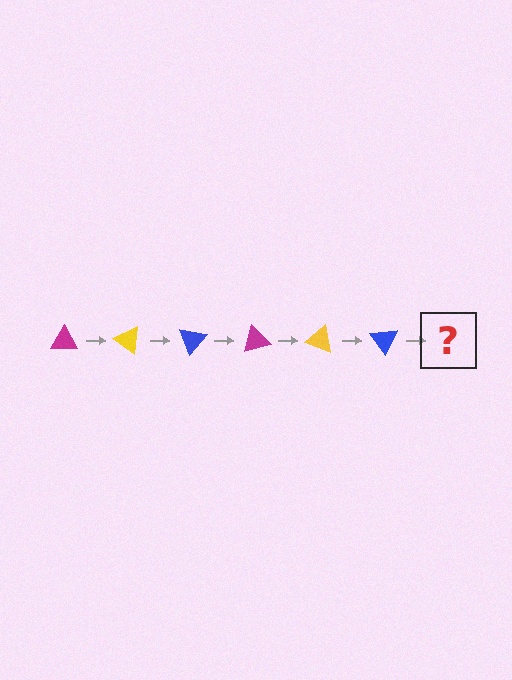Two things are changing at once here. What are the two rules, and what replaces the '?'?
The two rules are that it rotates 35 degrees each step and the color cycles through magenta, yellow, and blue. The '?' should be a magenta triangle, rotated 210 degrees from the start.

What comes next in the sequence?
The next element should be a magenta triangle, rotated 210 degrees from the start.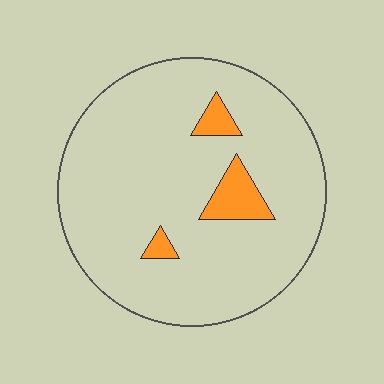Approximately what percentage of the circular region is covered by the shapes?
Approximately 10%.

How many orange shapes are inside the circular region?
3.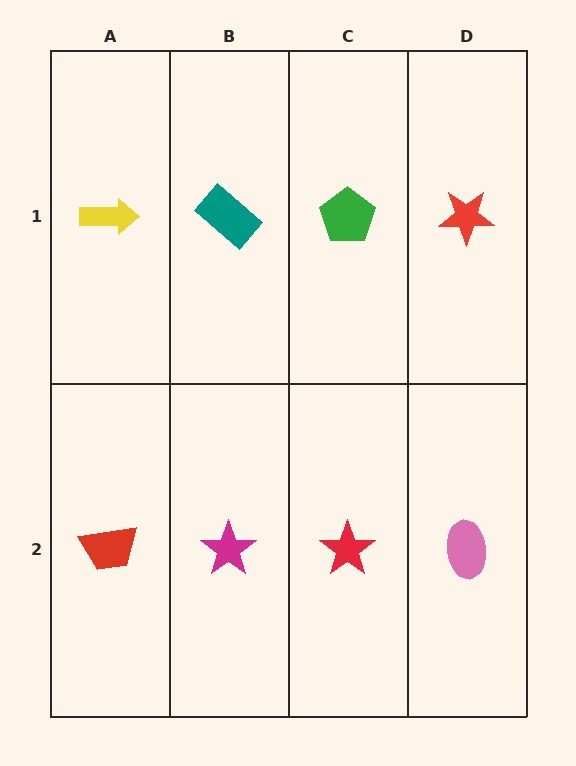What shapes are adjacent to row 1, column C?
A red star (row 2, column C), a teal rectangle (row 1, column B), a red star (row 1, column D).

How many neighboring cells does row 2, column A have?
2.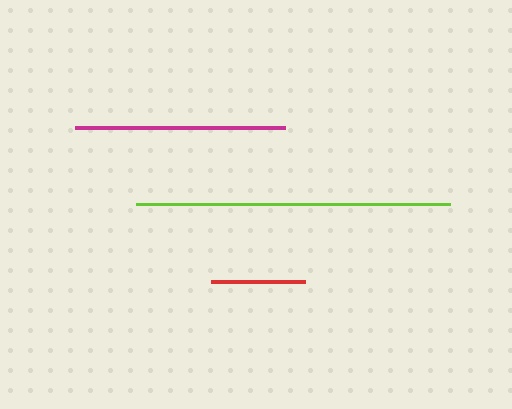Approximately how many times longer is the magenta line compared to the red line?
The magenta line is approximately 2.2 times the length of the red line.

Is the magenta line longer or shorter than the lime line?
The lime line is longer than the magenta line.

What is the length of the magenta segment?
The magenta segment is approximately 210 pixels long.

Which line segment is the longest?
The lime line is the longest at approximately 314 pixels.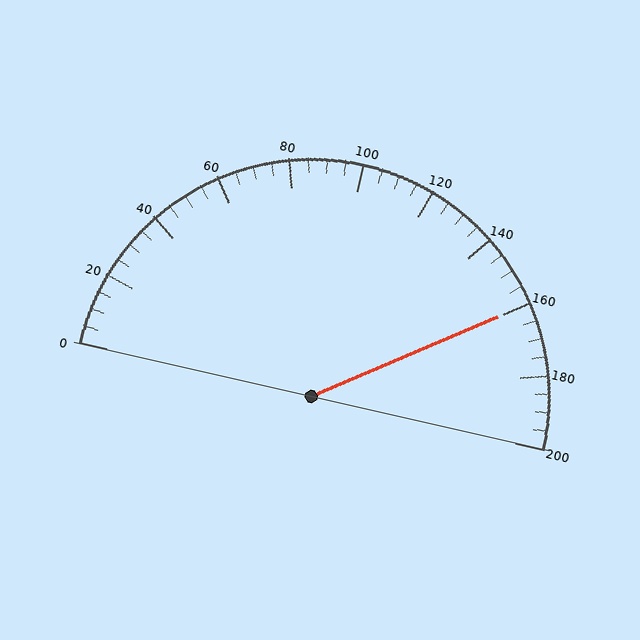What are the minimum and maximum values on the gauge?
The gauge ranges from 0 to 200.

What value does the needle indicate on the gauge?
The needle indicates approximately 160.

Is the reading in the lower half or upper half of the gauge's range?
The reading is in the upper half of the range (0 to 200).